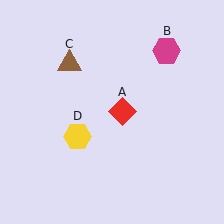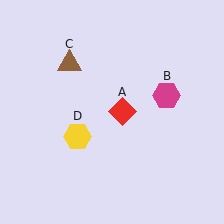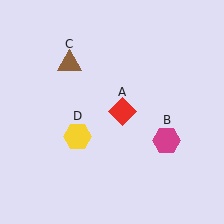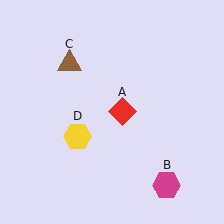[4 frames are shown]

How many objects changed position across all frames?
1 object changed position: magenta hexagon (object B).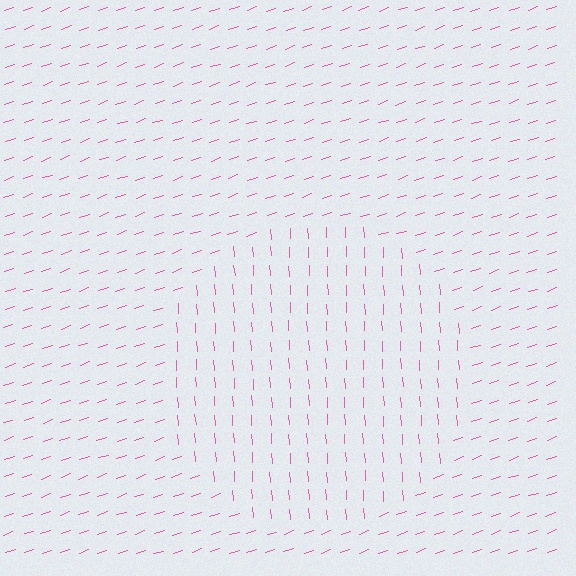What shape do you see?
I see a circle.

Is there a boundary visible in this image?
Yes, there is a texture boundary formed by a change in line orientation.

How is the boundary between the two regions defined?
The boundary is defined purely by a change in line orientation (approximately 75 degrees difference). All lines are the same color and thickness.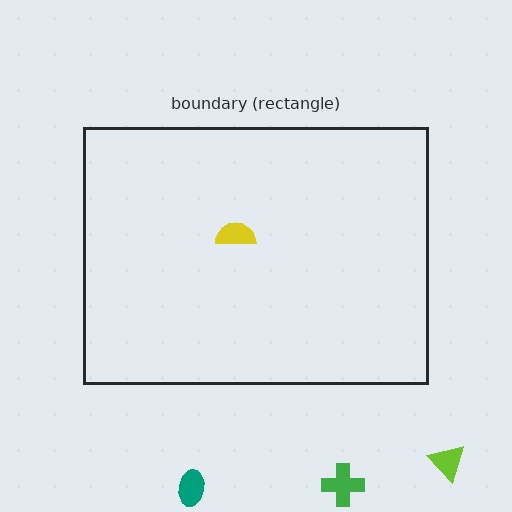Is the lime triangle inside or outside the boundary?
Outside.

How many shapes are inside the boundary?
1 inside, 3 outside.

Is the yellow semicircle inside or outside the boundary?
Inside.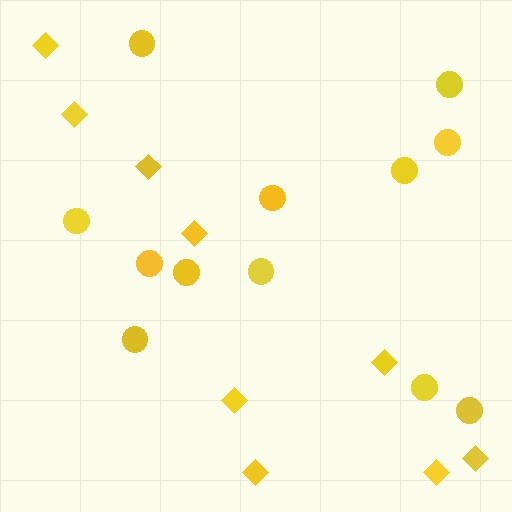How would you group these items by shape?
There are 2 groups: one group of circles (12) and one group of diamonds (9).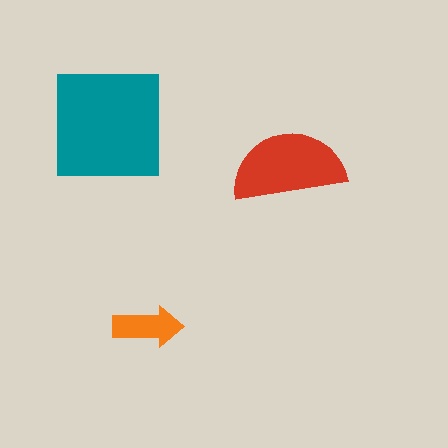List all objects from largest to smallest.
The teal square, the red semicircle, the orange arrow.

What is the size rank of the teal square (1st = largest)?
1st.